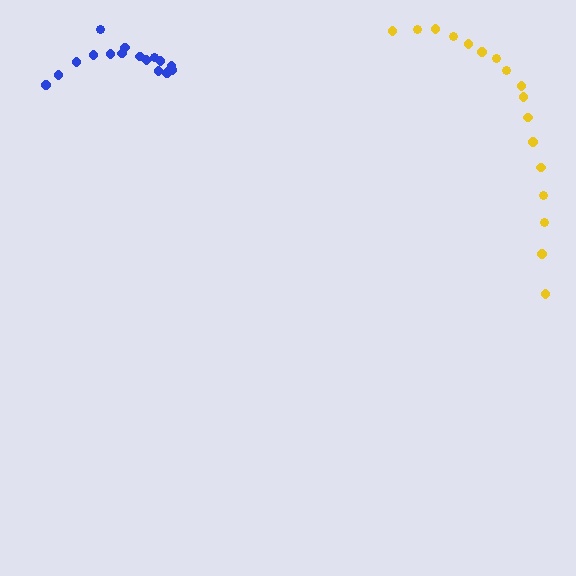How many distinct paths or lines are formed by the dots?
There are 2 distinct paths.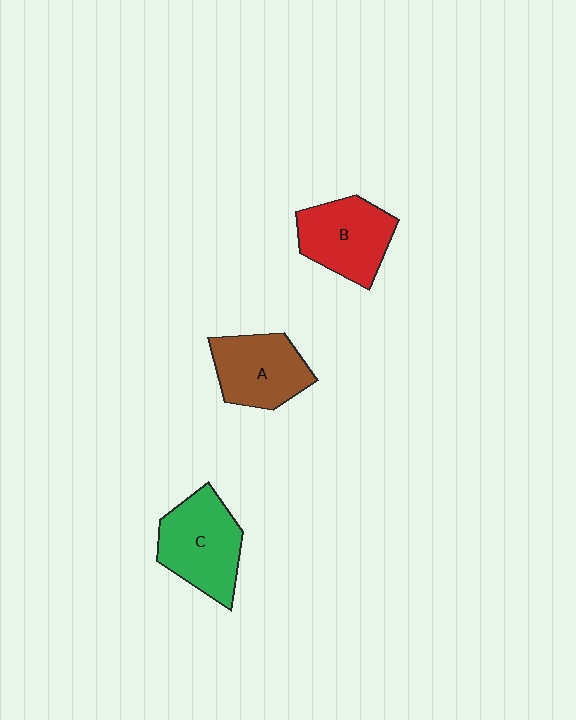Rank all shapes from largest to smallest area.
From largest to smallest: C (green), B (red), A (brown).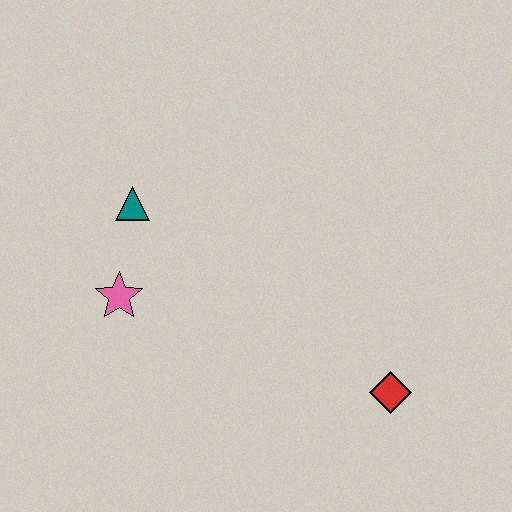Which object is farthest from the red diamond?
The teal triangle is farthest from the red diamond.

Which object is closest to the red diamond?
The pink star is closest to the red diamond.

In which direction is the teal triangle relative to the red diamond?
The teal triangle is to the left of the red diamond.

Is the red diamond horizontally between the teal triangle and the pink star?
No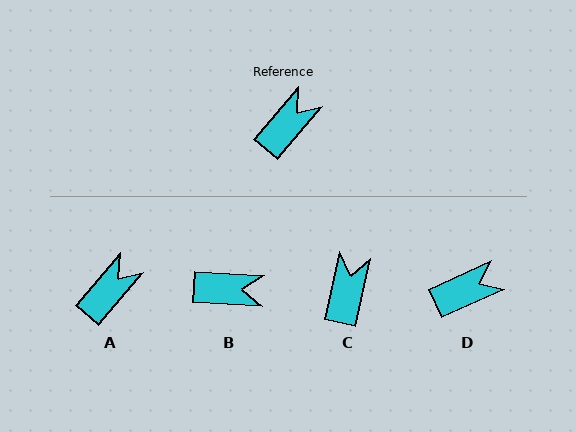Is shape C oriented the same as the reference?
No, it is off by about 28 degrees.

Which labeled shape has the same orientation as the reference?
A.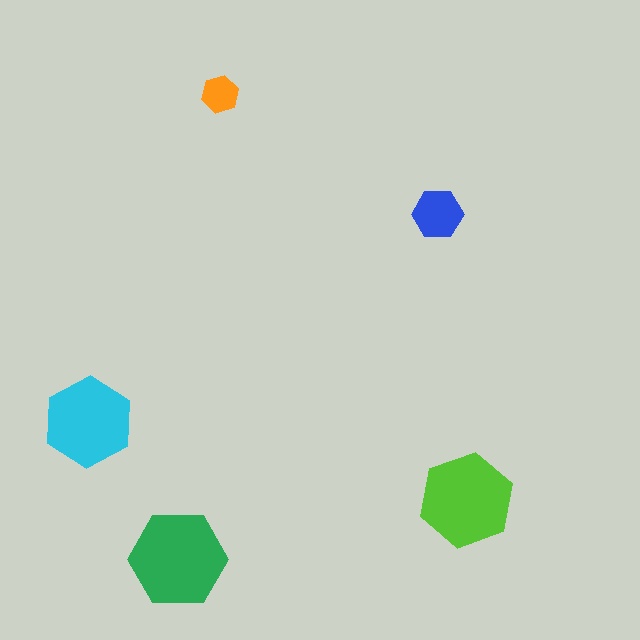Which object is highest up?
The orange hexagon is topmost.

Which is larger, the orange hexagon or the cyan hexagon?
The cyan one.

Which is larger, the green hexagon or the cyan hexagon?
The green one.